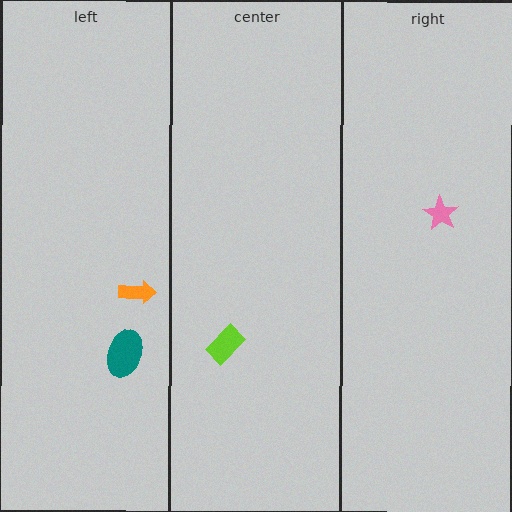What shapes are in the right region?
The pink star.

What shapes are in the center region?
The lime rectangle.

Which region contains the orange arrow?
The left region.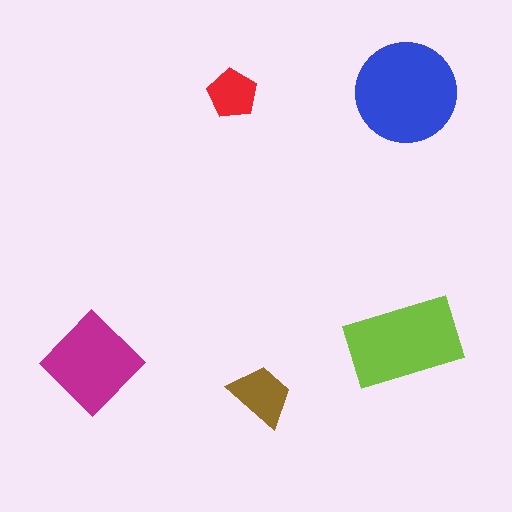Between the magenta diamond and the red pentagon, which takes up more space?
The magenta diamond.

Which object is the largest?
The blue circle.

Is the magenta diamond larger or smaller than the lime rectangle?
Smaller.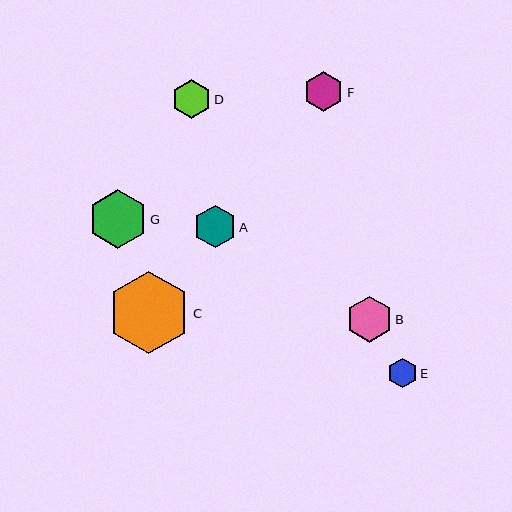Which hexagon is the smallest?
Hexagon E is the smallest with a size of approximately 30 pixels.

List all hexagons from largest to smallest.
From largest to smallest: C, G, B, A, F, D, E.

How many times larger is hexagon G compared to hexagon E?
Hexagon G is approximately 2.0 times the size of hexagon E.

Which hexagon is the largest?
Hexagon C is the largest with a size of approximately 82 pixels.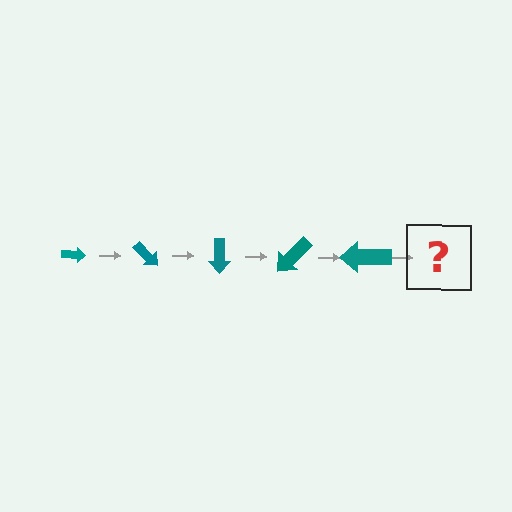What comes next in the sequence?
The next element should be an arrow, larger than the previous one and rotated 225 degrees from the start.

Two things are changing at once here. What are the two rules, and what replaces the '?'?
The two rules are that the arrow grows larger each step and it rotates 45 degrees each step. The '?' should be an arrow, larger than the previous one and rotated 225 degrees from the start.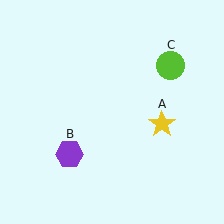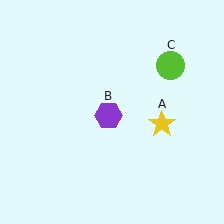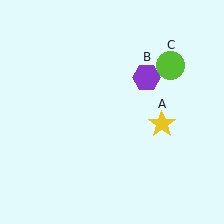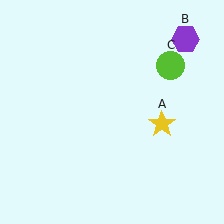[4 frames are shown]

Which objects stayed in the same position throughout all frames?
Yellow star (object A) and lime circle (object C) remained stationary.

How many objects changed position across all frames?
1 object changed position: purple hexagon (object B).